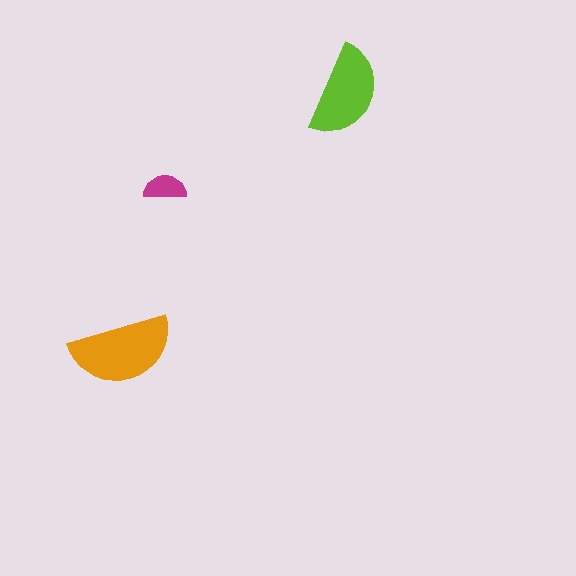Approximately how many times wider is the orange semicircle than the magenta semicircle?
About 2.5 times wider.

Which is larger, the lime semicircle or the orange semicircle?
The orange one.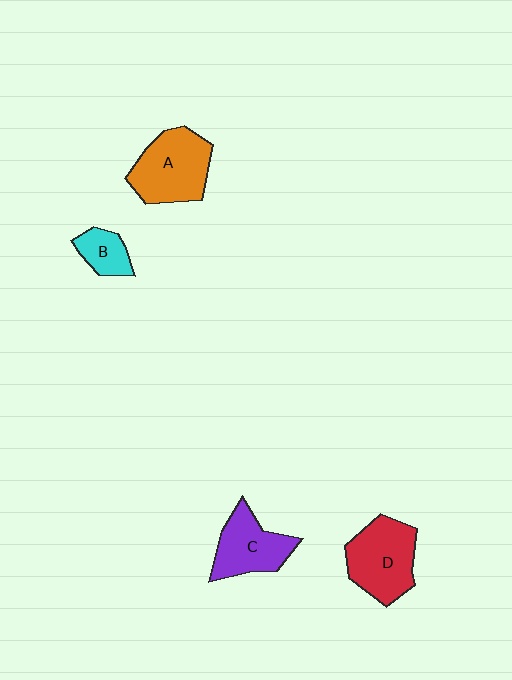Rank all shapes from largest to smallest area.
From largest to smallest: A (orange), D (red), C (purple), B (cyan).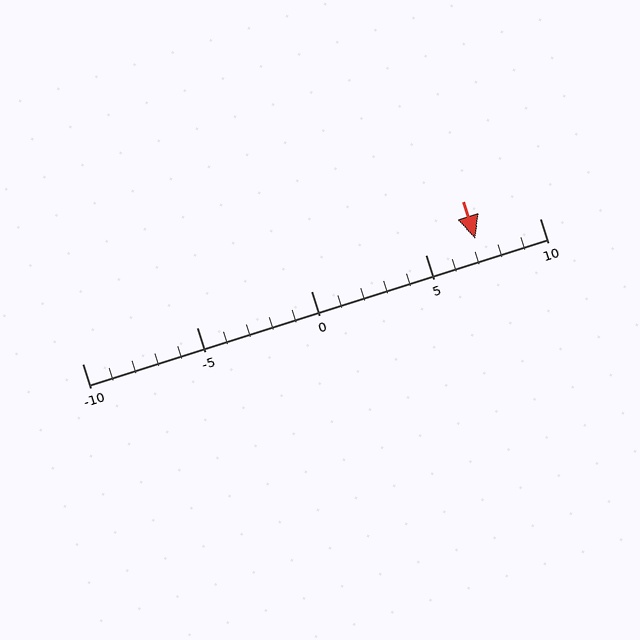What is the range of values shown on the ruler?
The ruler shows values from -10 to 10.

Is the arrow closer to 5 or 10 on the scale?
The arrow is closer to 5.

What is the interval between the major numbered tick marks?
The major tick marks are spaced 5 units apart.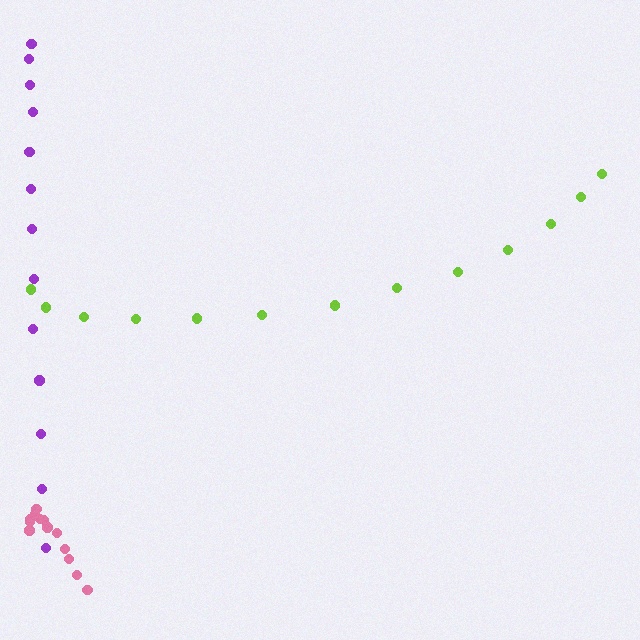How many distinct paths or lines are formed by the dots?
There are 3 distinct paths.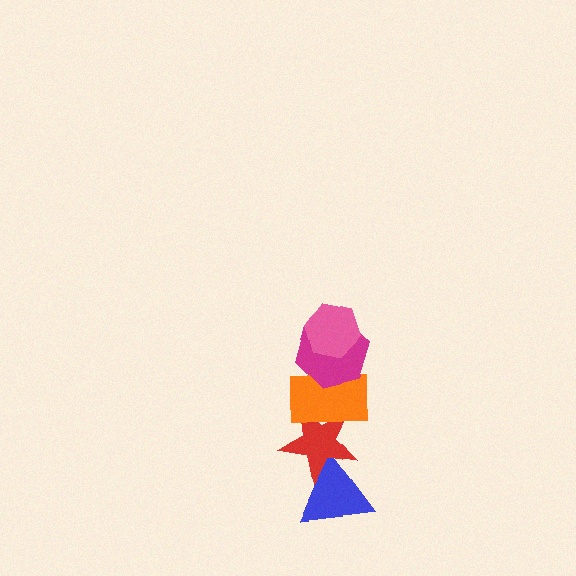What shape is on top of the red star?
The orange rectangle is on top of the red star.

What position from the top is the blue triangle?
The blue triangle is 5th from the top.